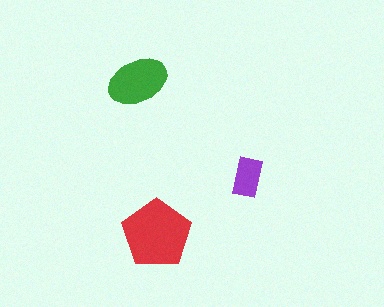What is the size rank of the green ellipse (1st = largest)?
2nd.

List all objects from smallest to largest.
The purple rectangle, the green ellipse, the red pentagon.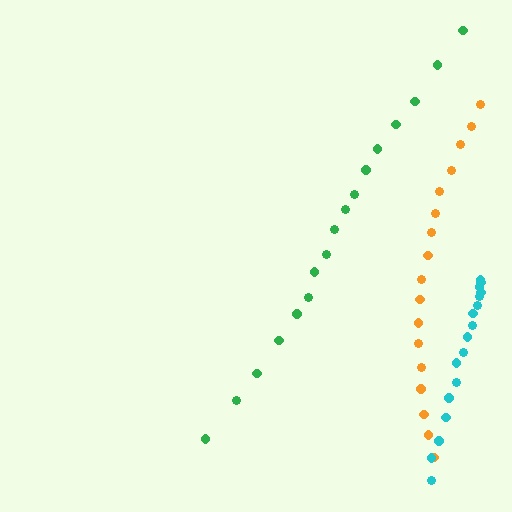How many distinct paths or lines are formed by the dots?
There are 3 distinct paths.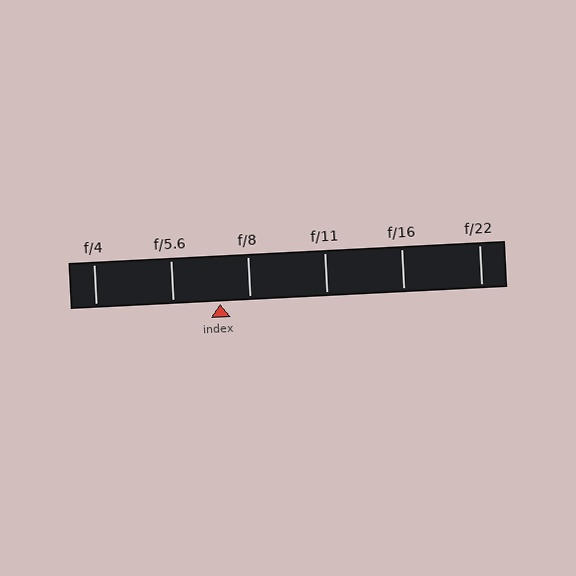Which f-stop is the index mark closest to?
The index mark is closest to f/8.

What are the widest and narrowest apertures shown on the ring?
The widest aperture shown is f/4 and the narrowest is f/22.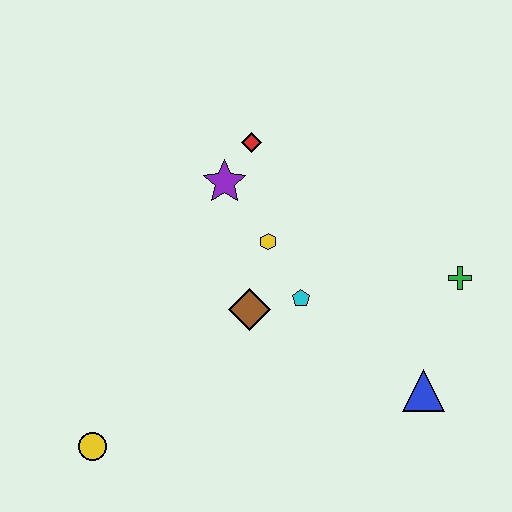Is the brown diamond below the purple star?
Yes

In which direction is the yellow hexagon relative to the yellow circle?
The yellow hexagon is above the yellow circle.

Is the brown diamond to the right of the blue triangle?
No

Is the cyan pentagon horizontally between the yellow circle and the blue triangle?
Yes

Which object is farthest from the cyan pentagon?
The yellow circle is farthest from the cyan pentagon.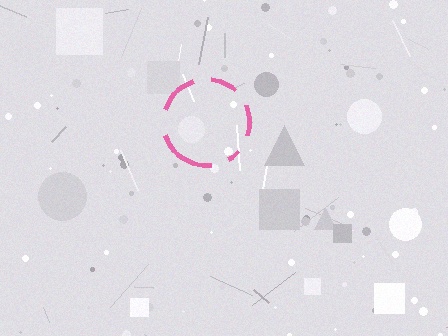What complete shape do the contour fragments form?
The contour fragments form a circle.